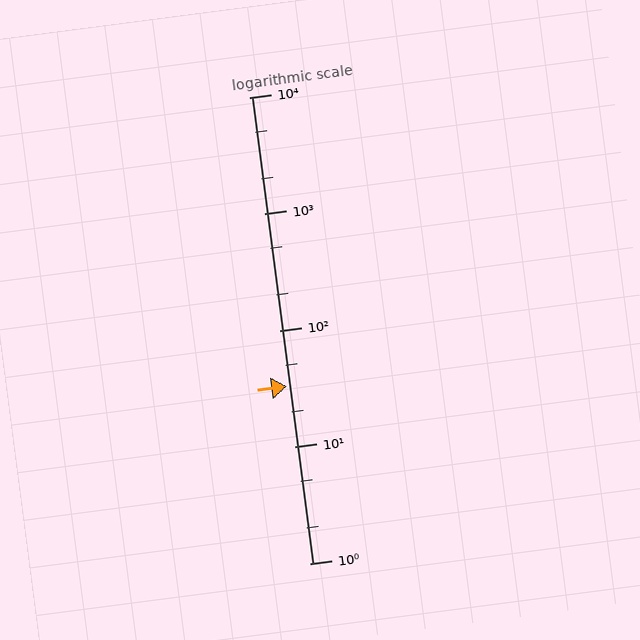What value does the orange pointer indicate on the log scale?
The pointer indicates approximately 33.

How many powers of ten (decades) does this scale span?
The scale spans 4 decades, from 1 to 10000.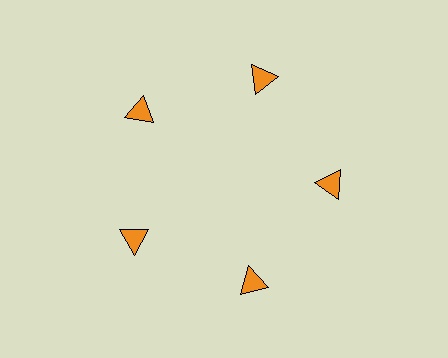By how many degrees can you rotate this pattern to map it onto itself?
The pattern maps onto itself every 72 degrees of rotation.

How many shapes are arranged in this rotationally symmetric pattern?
There are 5 shapes, arranged in 5 groups of 1.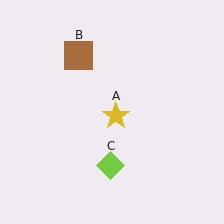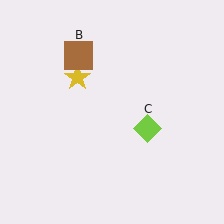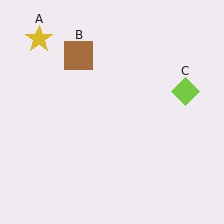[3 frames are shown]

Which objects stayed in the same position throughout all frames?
Brown square (object B) remained stationary.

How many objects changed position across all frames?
2 objects changed position: yellow star (object A), lime diamond (object C).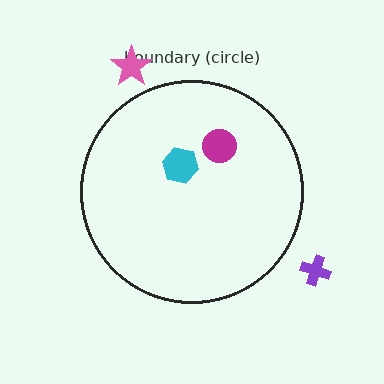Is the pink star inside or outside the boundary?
Outside.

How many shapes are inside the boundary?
2 inside, 2 outside.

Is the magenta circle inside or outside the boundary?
Inside.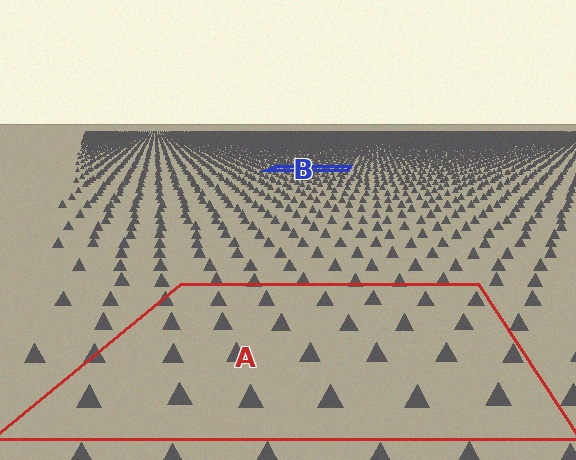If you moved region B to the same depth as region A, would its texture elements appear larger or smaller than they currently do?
They would appear larger. At a closer depth, the same texture elements are projected at a bigger on-screen size.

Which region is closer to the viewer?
Region A is closer. The texture elements there are larger and more spread out.